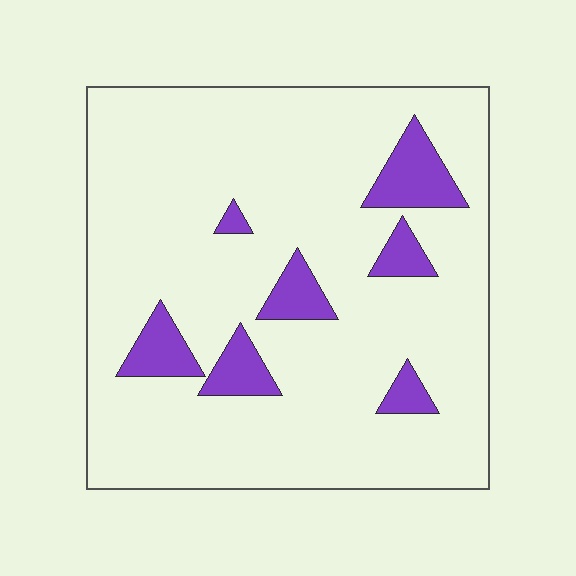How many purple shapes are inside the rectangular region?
7.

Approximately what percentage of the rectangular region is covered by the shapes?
Approximately 10%.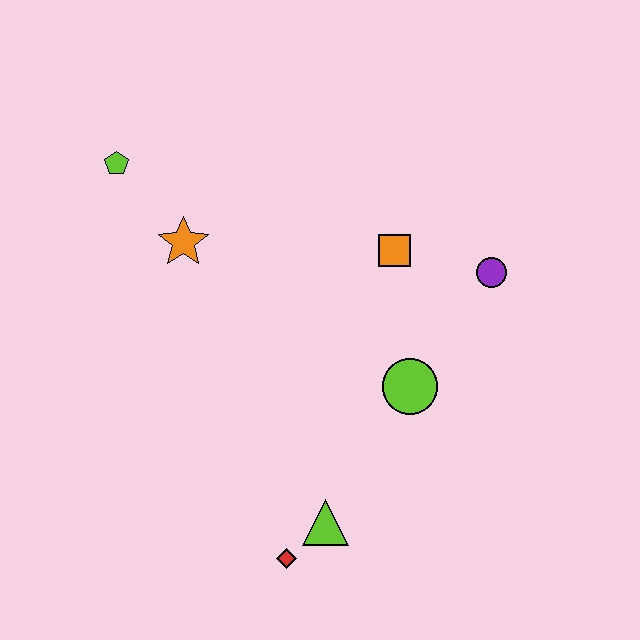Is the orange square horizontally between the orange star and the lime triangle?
No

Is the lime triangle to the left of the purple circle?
Yes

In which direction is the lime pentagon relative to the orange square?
The lime pentagon is to the left of the orange square.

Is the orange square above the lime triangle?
Yes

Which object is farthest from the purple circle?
The lime pentagon is farthest from the purple circle.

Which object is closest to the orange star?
The lime pentagon is closest to the orange star.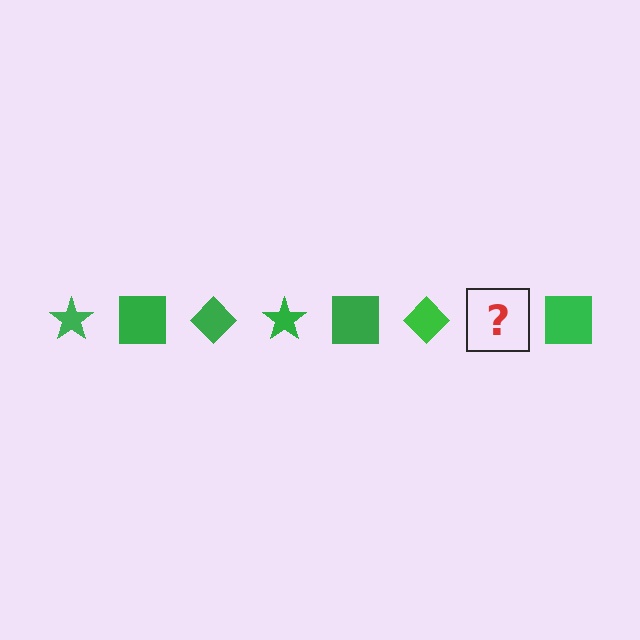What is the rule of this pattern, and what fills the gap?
The rule is that the pattern cycles through star, square, diamond shapes in green. The gap should be filled with a green star.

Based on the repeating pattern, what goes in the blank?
The blank should be a green star.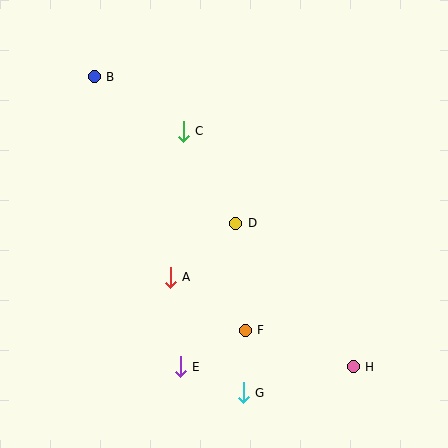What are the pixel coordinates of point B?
Point B is at (94, 77).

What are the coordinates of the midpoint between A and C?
The midpoint between A and C is at (177, 204).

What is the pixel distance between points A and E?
The distance between A and E is 90 pixels.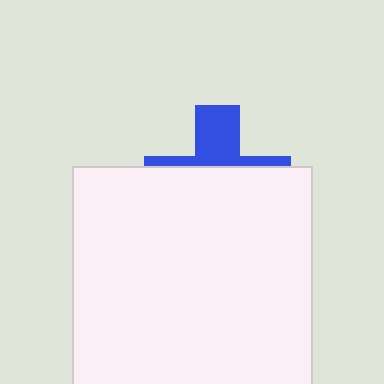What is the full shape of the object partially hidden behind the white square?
The partially hidden object is a blue cross.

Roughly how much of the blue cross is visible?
A small part of it is visible (roughly 33%).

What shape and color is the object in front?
The object in front is a white square.